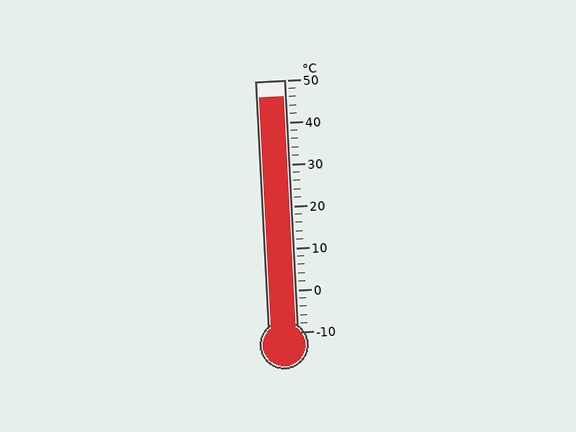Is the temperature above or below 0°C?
The temperature is above 0°C.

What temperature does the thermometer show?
The thermometer shows approximately 46°C.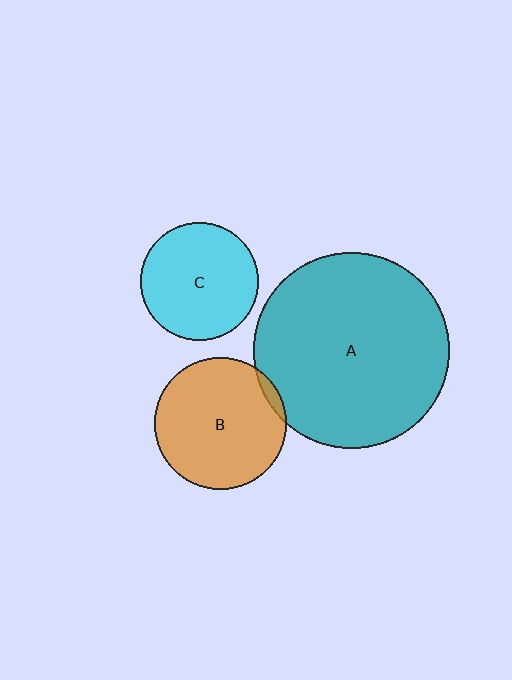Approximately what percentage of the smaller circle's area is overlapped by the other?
Approximately 5%.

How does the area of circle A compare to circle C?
Approximately 2.8 times.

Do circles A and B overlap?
Yes.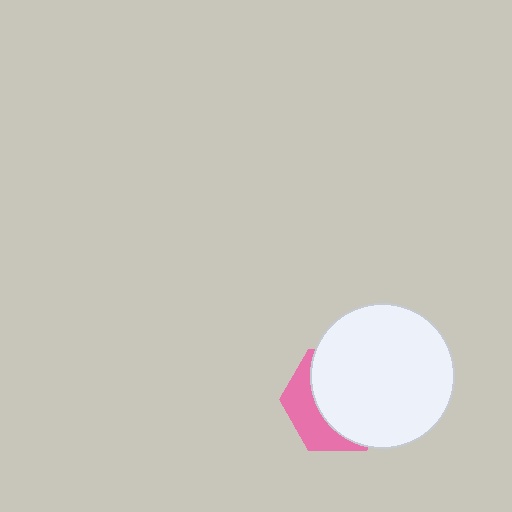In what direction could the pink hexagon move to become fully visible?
The pink hexagon could move toward the lower-left. That would shift it out from behind the white circle entirely.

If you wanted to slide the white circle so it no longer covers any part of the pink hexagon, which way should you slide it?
Slide it toward the upper-right — that is the most direct way to separate the two shapes.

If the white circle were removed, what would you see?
You would see the complete pink hexagon.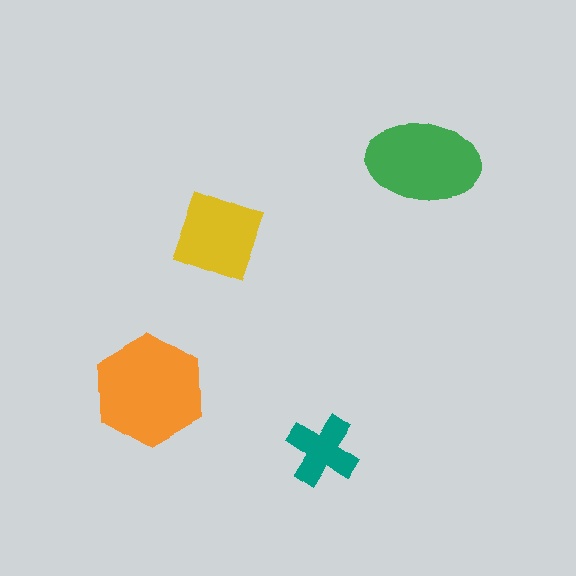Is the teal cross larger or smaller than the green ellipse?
Smaller.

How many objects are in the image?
There are 4 objects in the image.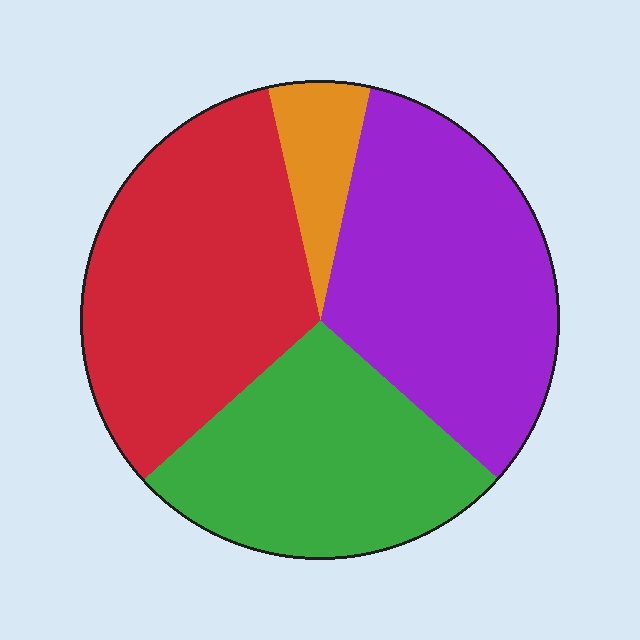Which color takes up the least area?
Orange, at roughly 5%.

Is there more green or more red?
Red.